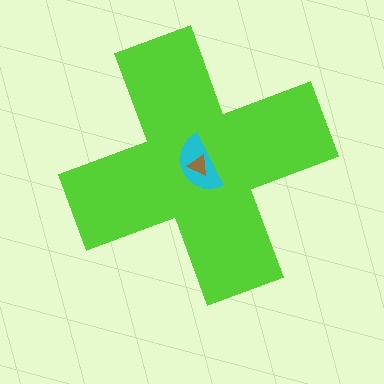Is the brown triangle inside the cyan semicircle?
Yes.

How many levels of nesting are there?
3.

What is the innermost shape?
The brown triangle.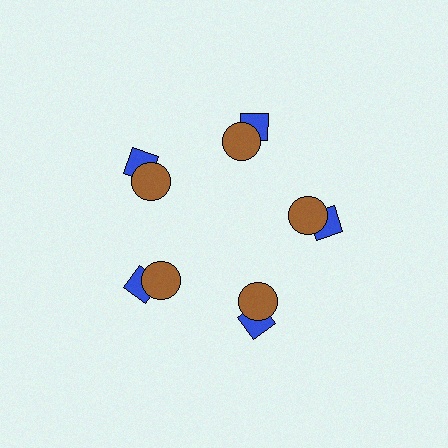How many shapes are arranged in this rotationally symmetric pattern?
There are 10 shapes, arranged in 5 groups of 2.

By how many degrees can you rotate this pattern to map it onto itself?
The pattern maps onto itself every 72 degrees of rotation.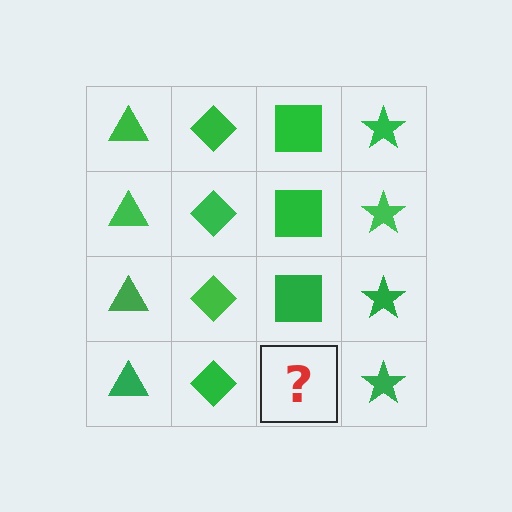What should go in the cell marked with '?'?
The missing cell should contain a green square.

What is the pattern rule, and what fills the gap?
The rule is that each column has a consistent shape. The gap should be filled with a green square.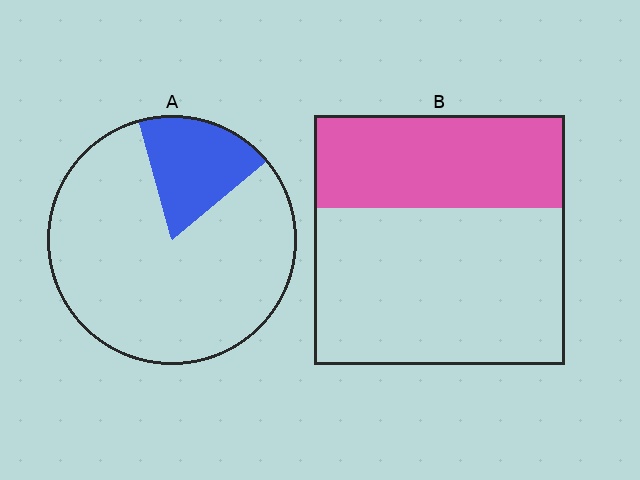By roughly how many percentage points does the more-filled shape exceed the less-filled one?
By roughly 20 percentage points (B over A).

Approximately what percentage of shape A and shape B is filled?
A is approximately 20% and B is approximately 35%.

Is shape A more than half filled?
No.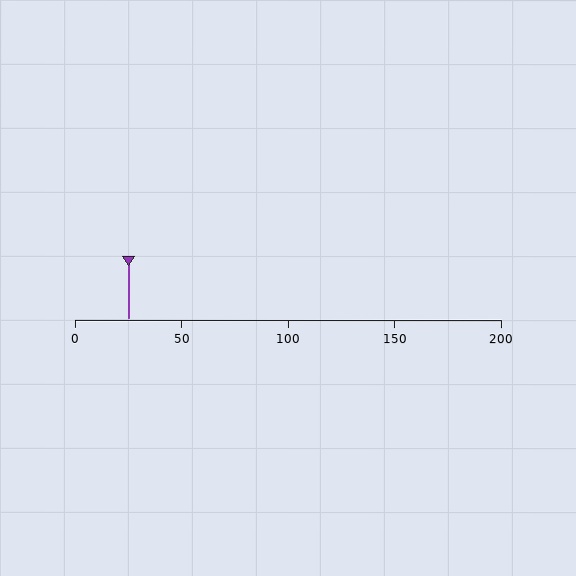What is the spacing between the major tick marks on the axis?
The major ticks are spaced 50 apart.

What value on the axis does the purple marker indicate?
The marker indicates approximately 25.